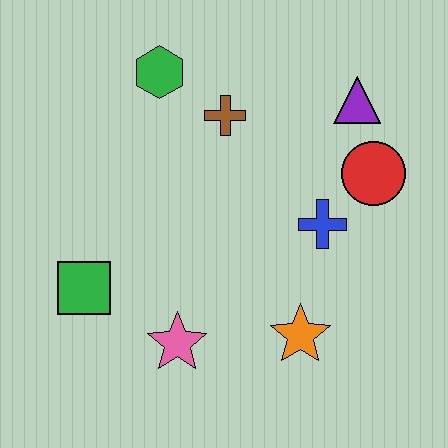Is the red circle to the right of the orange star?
Yes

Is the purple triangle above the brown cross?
Yes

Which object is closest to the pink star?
The green square is closest to the pink star.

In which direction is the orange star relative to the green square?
The orange star is to the right of the green square.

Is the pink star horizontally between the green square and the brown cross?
Yes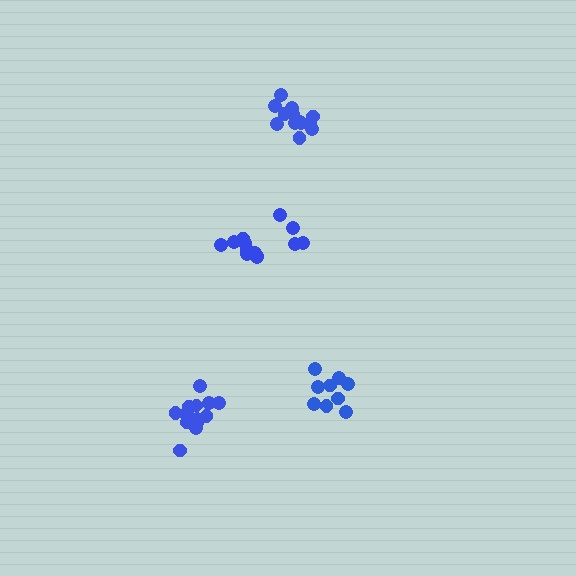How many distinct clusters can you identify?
There are 4 distinct clusters.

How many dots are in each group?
Group 1: 9 dots, Group 2: 15 dots, Group 3: 14 dots, Group 4: 15 dots (53 total).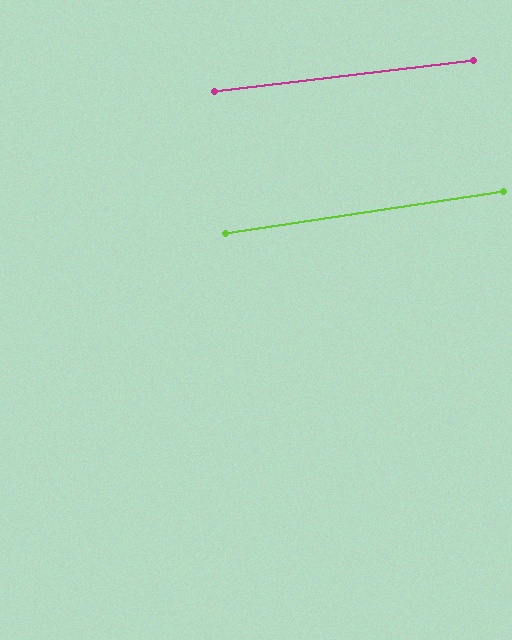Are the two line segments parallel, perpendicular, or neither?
Parallel — their directions differ by only 1.7°.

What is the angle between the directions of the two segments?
Approximately 2 degrees.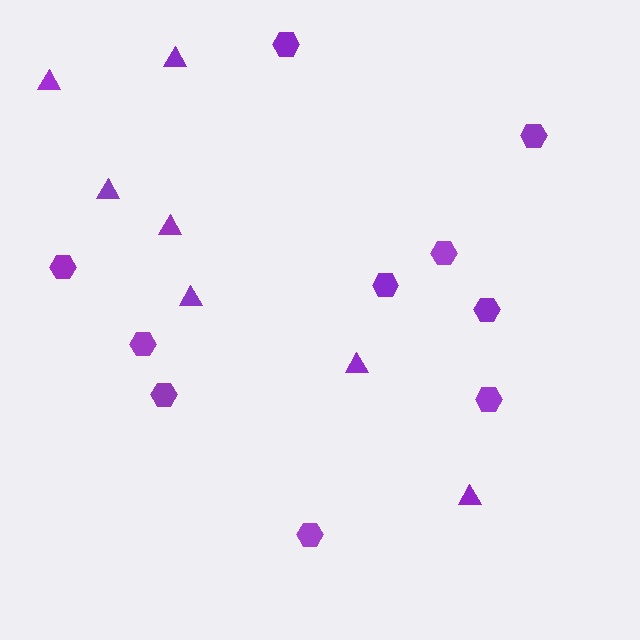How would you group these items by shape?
There are 2 groups: one group of hexagons (10) and one group of triangles (7).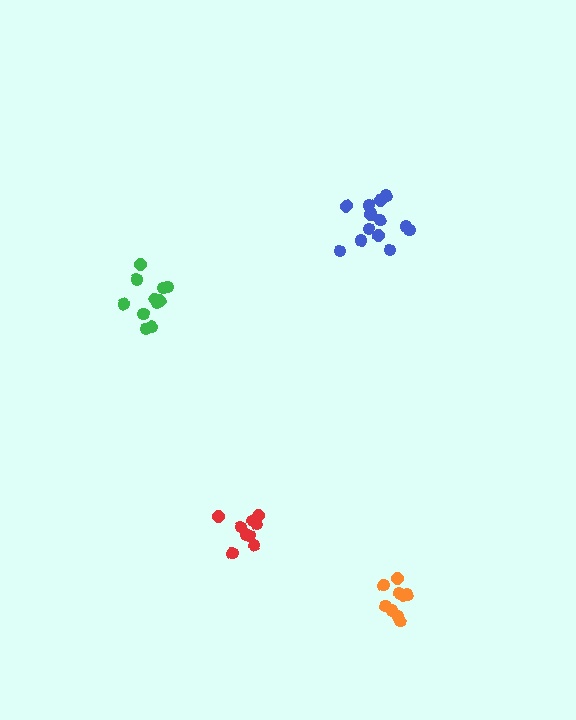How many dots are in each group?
Group 1: 14 dots, Group 2: 9 dots, Group 3: 9 dots, Group 4: 11 dots (43 total).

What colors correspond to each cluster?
The clusters are colored: blue, orange, red, green.